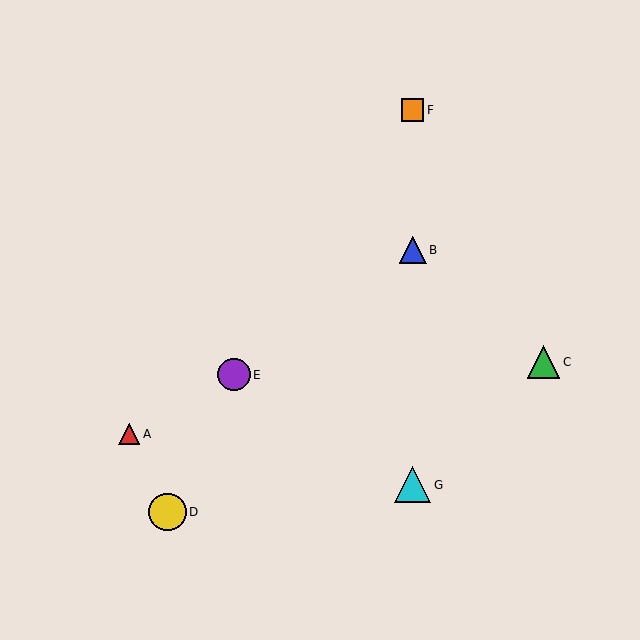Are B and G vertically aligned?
Yes, both are at x≈413.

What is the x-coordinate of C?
Object C is at x≈543.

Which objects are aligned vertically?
Objects B, F, G are aligned vertically.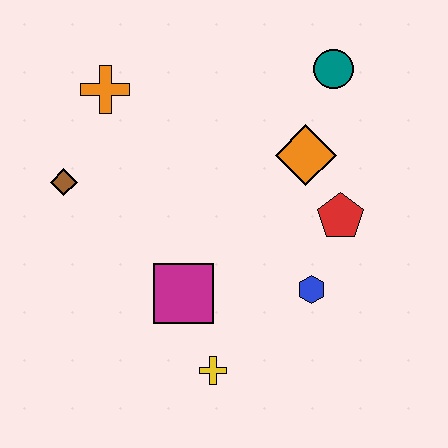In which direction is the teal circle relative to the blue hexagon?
The teal circle is above the blue hexagon.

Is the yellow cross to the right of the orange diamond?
No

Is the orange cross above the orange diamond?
Yes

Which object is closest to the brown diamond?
The orange cross is closest to the brown diamond.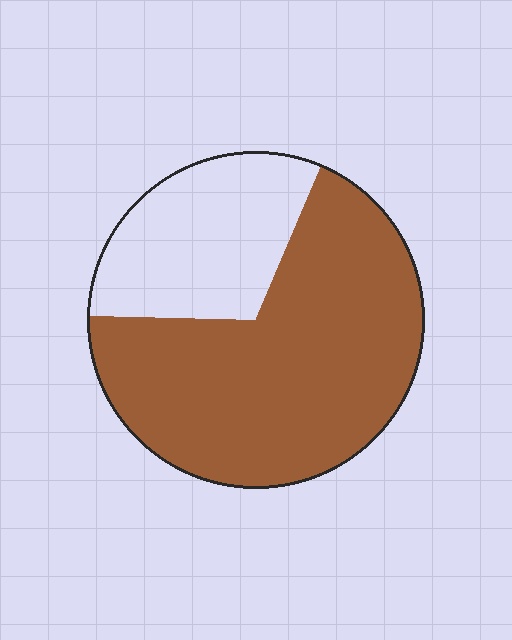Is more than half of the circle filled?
Yes.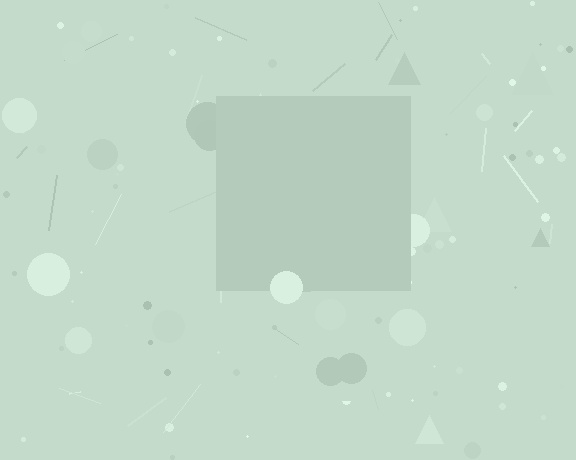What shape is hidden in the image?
A square is hidden in the image.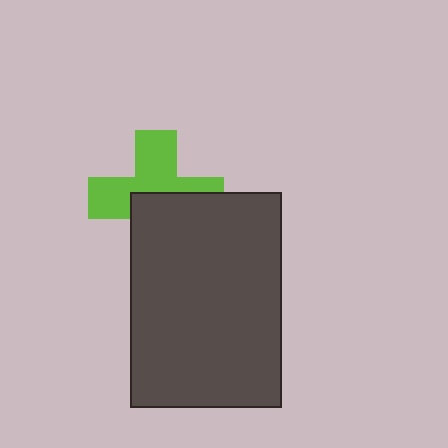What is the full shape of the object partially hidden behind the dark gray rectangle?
The partially hidden object is a lime cross.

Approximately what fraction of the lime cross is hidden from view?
Roughly 47% of the lime cross is hidden behind the dark gray rectangle.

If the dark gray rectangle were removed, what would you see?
You would see the complete lime cross.